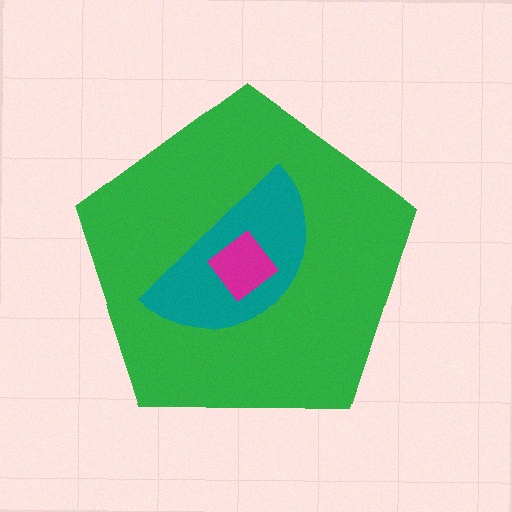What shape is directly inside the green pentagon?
The teal semicircle.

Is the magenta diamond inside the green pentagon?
Yes.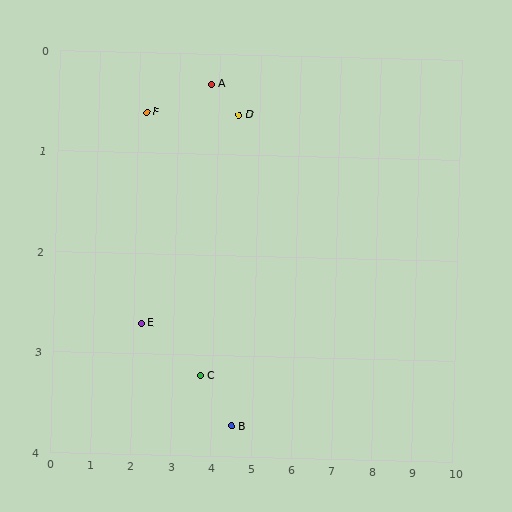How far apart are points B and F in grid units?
Points B and F are about 3.9 grid units apart.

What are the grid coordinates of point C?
Point C is at approximately (3.7, 3.2).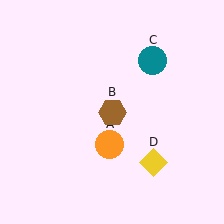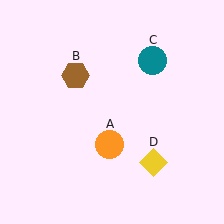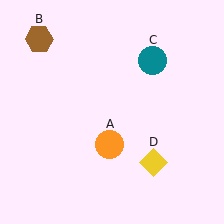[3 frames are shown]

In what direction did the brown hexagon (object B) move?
The brown hexagon (object B) moved up and to the left.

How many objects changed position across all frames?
1 object changed position: brown hexagon (object B).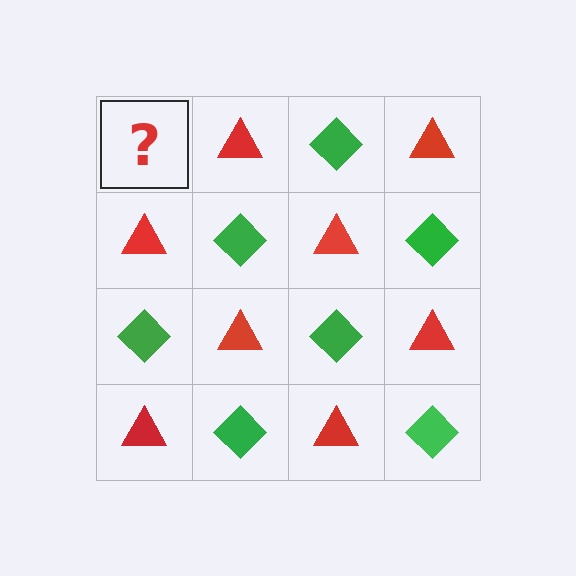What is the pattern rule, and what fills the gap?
The rule is that it alternates green diamond and red triangle in a checkerboard pattern. The gap should be filled with a green diamond.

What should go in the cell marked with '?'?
The missing cell should contain a green diamond.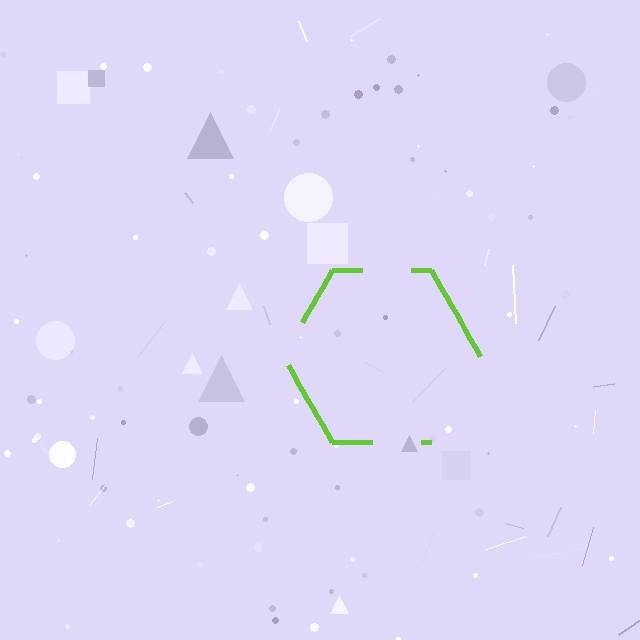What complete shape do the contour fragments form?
The contour fragments form a hexagon.